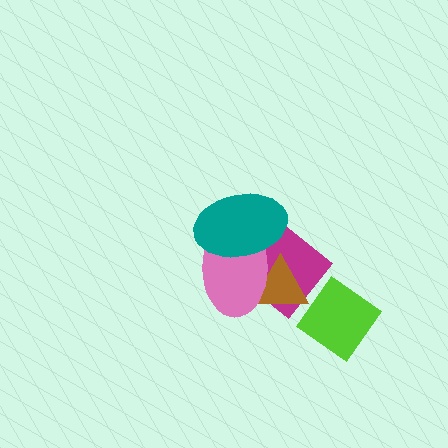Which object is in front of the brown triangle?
The pink ellipse is in front of the brown triangle.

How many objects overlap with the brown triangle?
2 objects overlap with the brown triangle.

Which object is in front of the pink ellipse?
The teal ellipse is in front of the pink ellipse.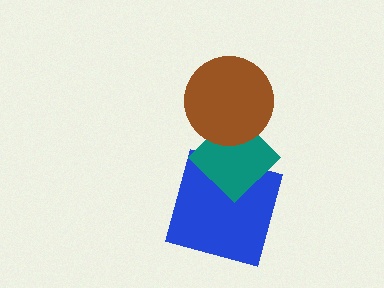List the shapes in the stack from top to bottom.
From top to bottom: the brown circle, the teal diamond, the blue square.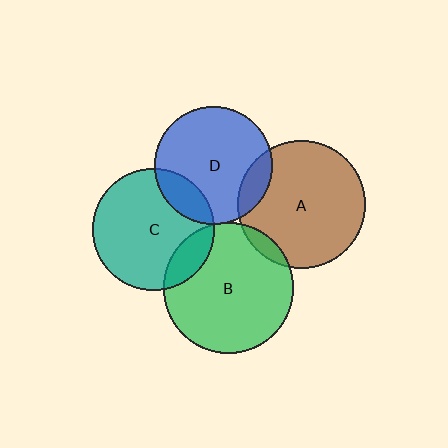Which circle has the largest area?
Circle B (green).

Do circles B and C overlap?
Yes.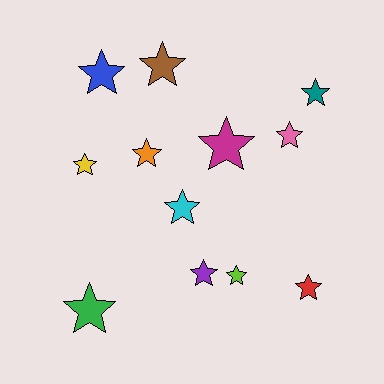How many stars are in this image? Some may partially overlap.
There are 12 stars.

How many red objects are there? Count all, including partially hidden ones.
There is 1 red object.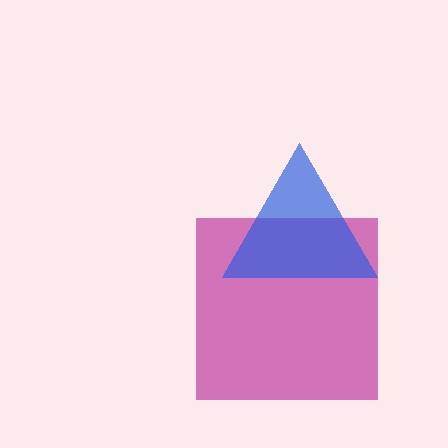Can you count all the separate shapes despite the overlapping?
Yes, there are 2 separate shapes.